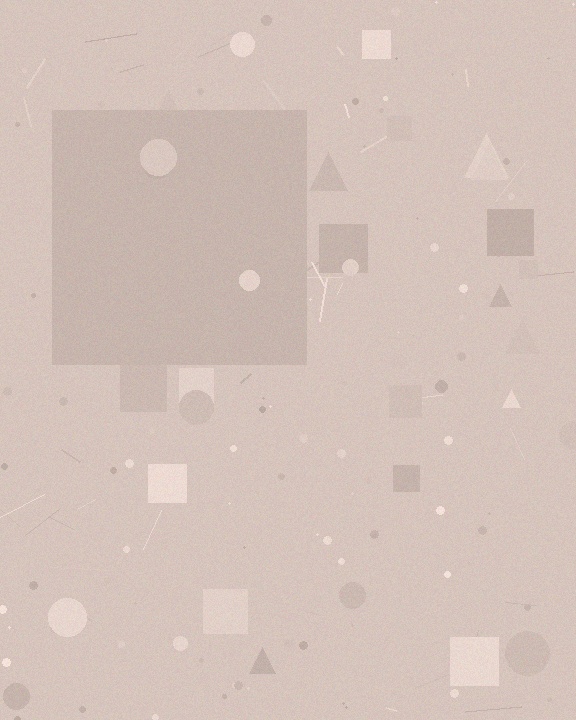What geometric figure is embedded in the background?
A square is embedded in the background.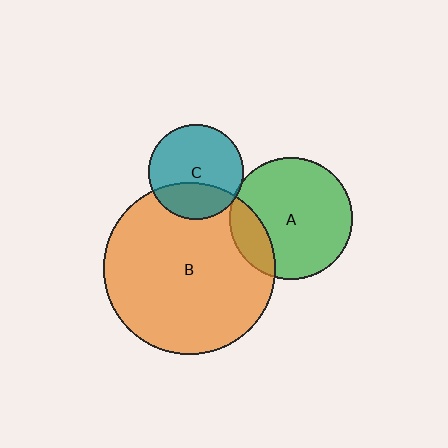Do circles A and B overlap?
Yes.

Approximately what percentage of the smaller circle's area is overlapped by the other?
Approximately 20%.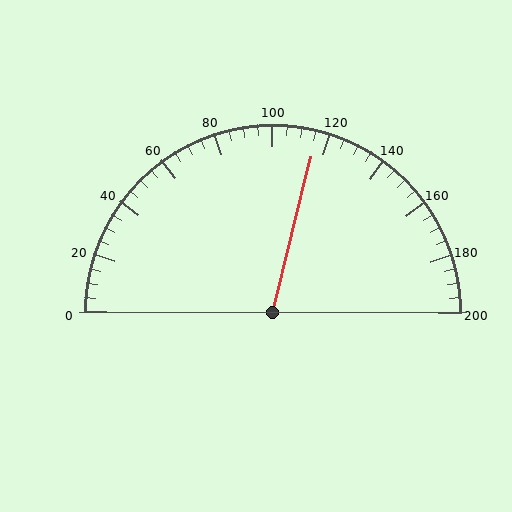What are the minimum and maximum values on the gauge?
The gauge ranges from 0 to 200.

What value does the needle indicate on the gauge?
The needle indicates approximately 115.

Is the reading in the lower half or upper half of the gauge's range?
The reading is in the upper half of the range (0 to 200).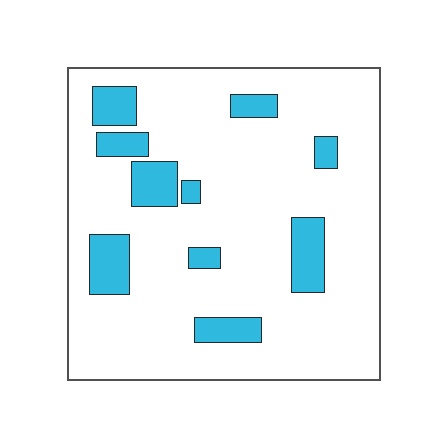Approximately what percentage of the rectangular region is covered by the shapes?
Approximately 15%.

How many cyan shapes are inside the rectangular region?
10.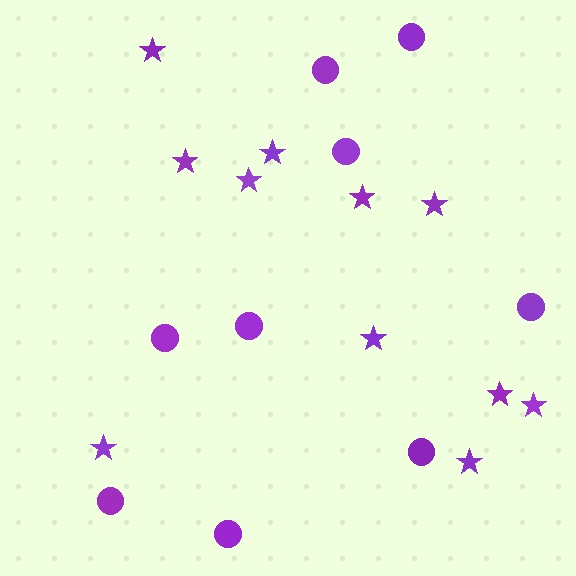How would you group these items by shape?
There are 2 groups: one group of circles (9) and one group of stars (11).